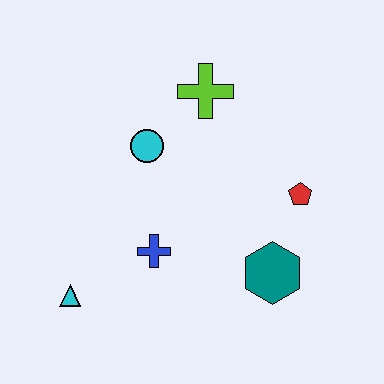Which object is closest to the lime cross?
The cyan circle is closest to the lime cross.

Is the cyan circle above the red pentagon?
Yes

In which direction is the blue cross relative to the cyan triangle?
The blue cross is to the right of the cyan triangle.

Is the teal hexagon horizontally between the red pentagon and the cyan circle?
Yes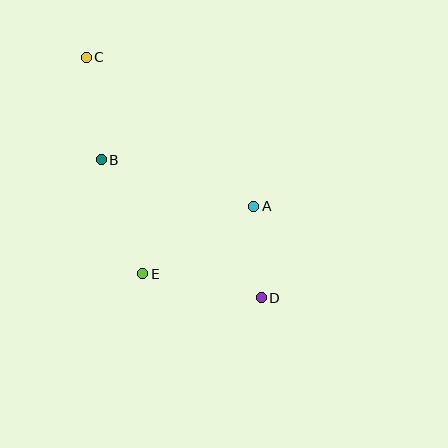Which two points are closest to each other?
Points A and D are closest to each other.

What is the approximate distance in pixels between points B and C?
The distance between B and C is approximately 104 pixels.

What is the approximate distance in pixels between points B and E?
The distance between B and E is approximately 121 pixels.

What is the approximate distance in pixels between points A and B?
The distance between A and B is approximately 159 pixels.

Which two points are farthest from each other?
Points C and D are farthest from each other.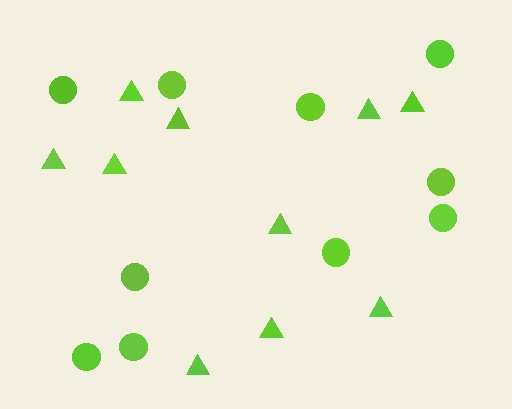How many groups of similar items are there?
There are 2 groups: one group of triangles (10) and one group of circles (10).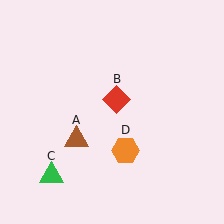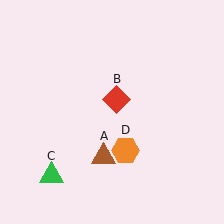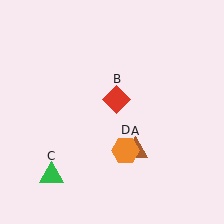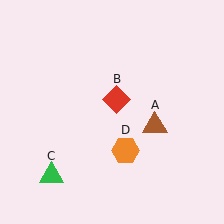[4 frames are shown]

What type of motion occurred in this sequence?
The brown triangle (object A) rotated counterclockwise around the center of the scene.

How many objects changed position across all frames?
1 object changed position: brown triangle (object A).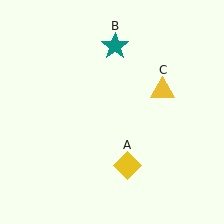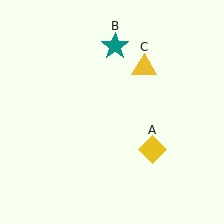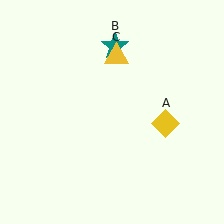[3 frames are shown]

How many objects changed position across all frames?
2 objects changed position: yellow diamond (object A), yellow triangle (object C).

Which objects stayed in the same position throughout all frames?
Teal star (object B) remained stationary.